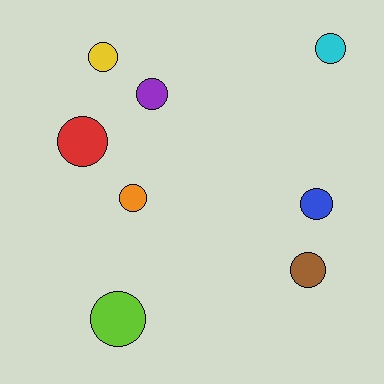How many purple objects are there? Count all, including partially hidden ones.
There is 1 purple object.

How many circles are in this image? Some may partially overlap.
There are 8 circles.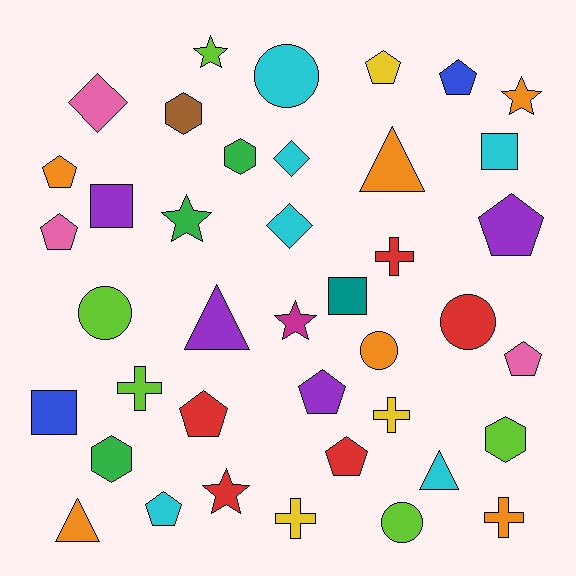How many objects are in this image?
There are 40 objects.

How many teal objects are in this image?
There is 1 teal object.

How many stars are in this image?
There are 5 stars.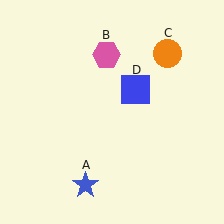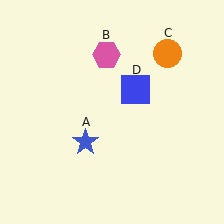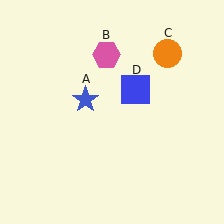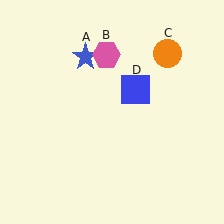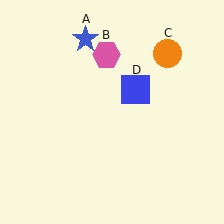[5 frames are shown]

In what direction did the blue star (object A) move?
The blue star (object A) moved up.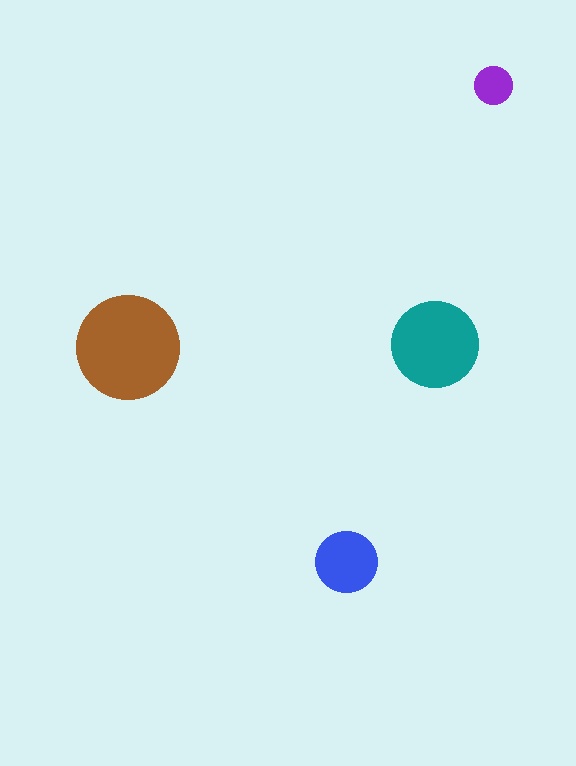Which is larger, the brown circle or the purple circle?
The brown one.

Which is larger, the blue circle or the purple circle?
The blue one.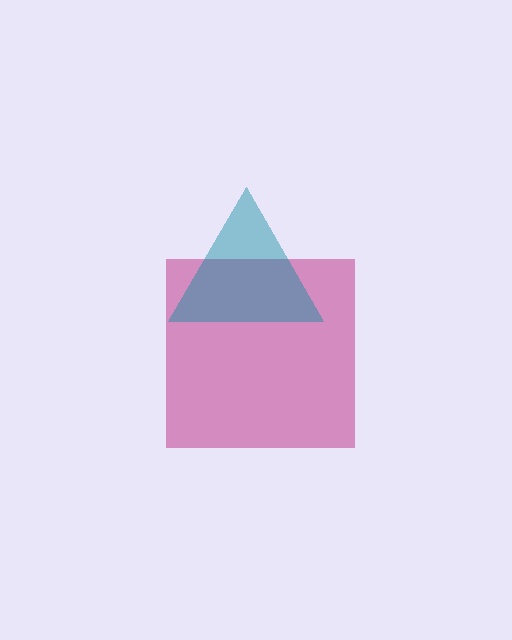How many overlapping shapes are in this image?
There are 2 overlapping shapes in the image.